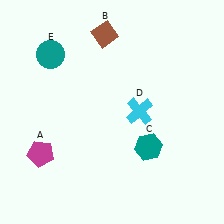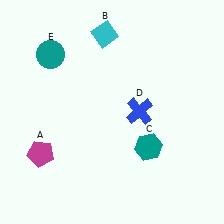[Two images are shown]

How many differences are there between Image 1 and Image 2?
There are 2 differences between the two images.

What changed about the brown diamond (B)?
In Image 1, B is brown. In Image 2, it changed to cyan.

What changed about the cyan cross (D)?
In Image 1, D is cyan. In Image 2, it changed to blue.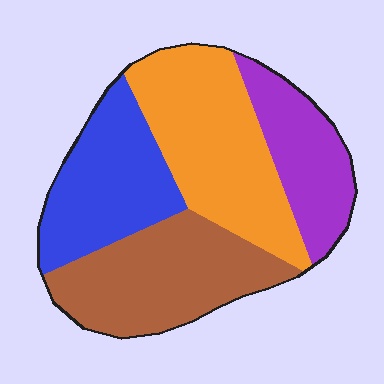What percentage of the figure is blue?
Blue takes up between a sixth and a third of the figure.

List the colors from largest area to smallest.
From largest to smallest: orange, brown, blue, purple.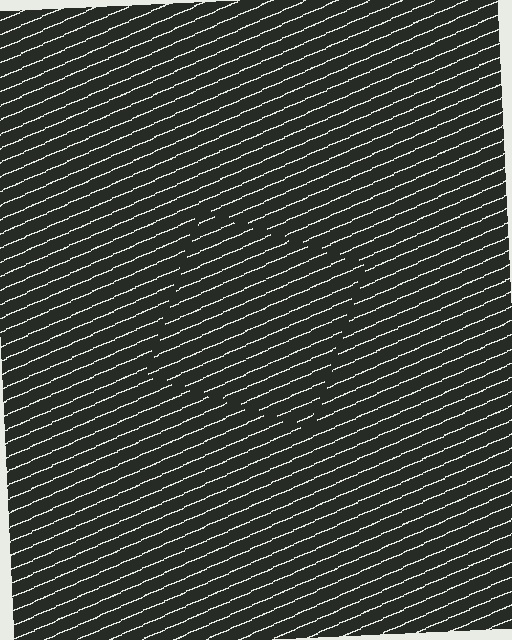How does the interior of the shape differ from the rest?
The interior of the shape contains the same grating, shifted by half a period — the contour is defined by the phase discontinuity where line-ends from the inner and outer gratings abut.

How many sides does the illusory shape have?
4 sides — the line-ends trace a square.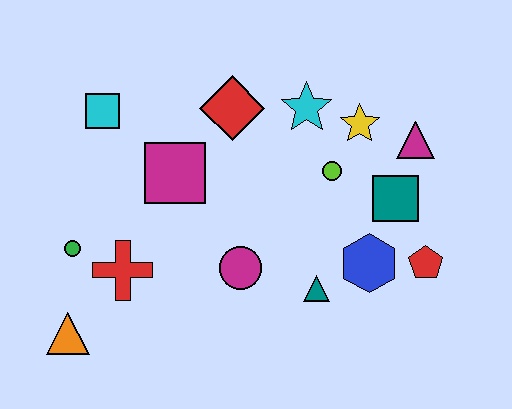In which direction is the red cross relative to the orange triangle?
The red cross is above the orange triangle.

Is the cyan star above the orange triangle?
Yes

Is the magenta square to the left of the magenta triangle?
Yes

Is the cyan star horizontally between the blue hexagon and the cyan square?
Yes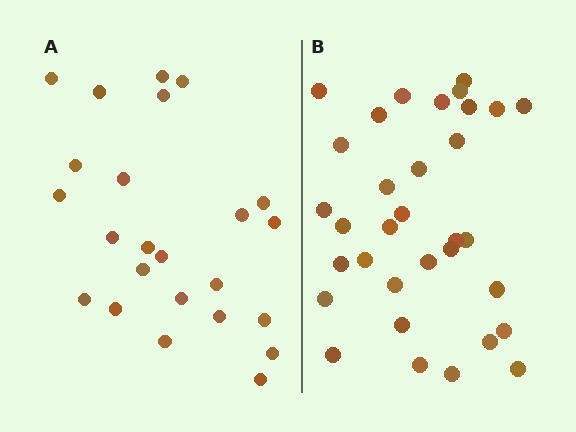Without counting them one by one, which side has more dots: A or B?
Region B (the right region) has more dots.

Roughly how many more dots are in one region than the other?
Region B has roughly 8 or so more dots than region A.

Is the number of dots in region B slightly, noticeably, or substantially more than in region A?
Region B has noticeably more, but not dramatically so. The ratio is roughly 1.4 to 1.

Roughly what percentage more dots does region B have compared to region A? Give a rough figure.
About 40% more.